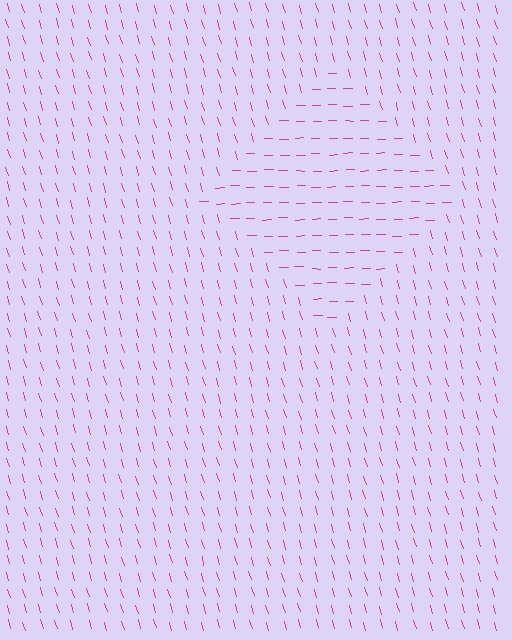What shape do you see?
I see a diamond.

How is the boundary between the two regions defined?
The boundary is defined purely by a change in line orientation (approximately 75 degrees difference). All lines are the same color and thickness.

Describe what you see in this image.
The image is filled with small magenta line segments. A diamond region in the image has lines oriented differently from the surrounding lines, creating a visible texture boundary.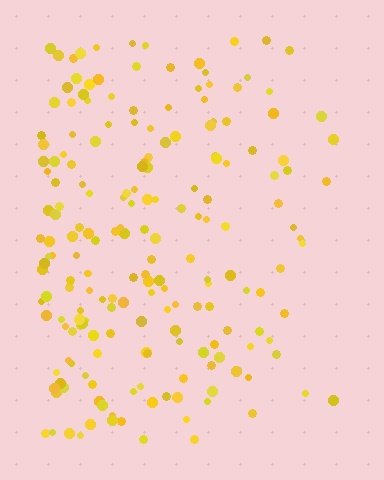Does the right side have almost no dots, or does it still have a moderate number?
Still a moderate number, just noticeably fewer than the left.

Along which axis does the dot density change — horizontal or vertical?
Horizontal.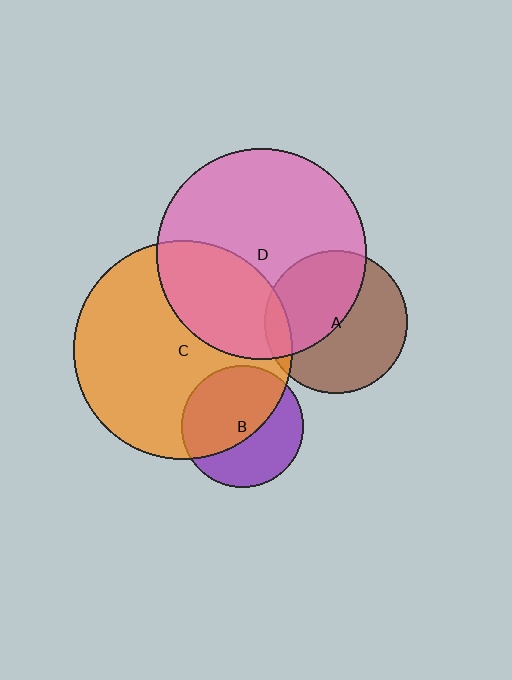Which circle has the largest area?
Circle C (orange).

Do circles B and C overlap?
Yes.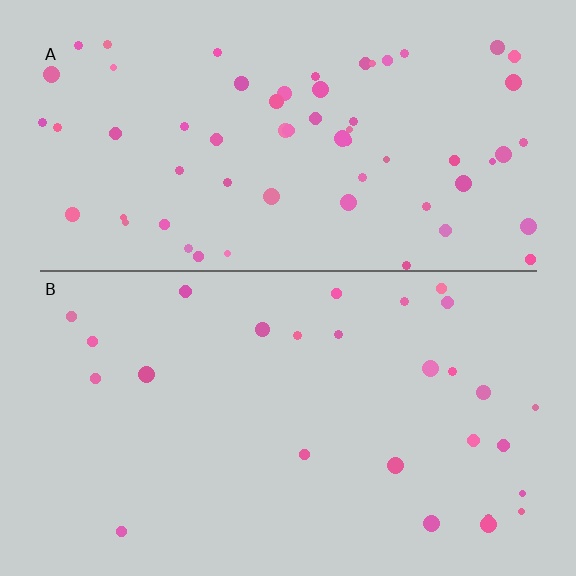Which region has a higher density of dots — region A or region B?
A (the top).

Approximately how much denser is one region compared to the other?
Approximately 2.3× — region A over region B.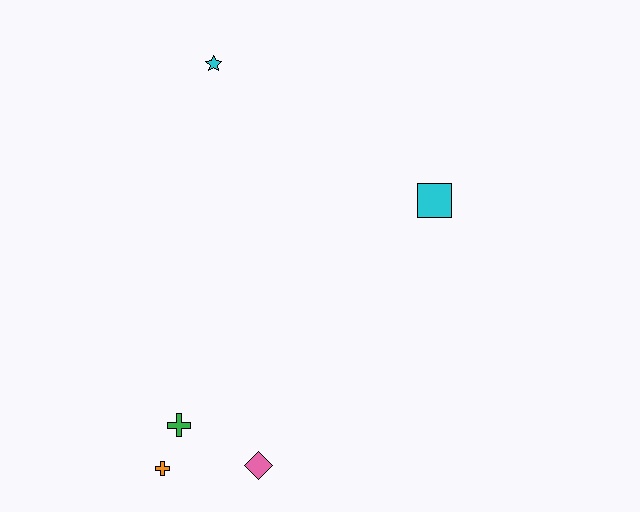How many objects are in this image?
There are 5 objects.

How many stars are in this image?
There is 1 star.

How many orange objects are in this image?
There is 1 orange object.